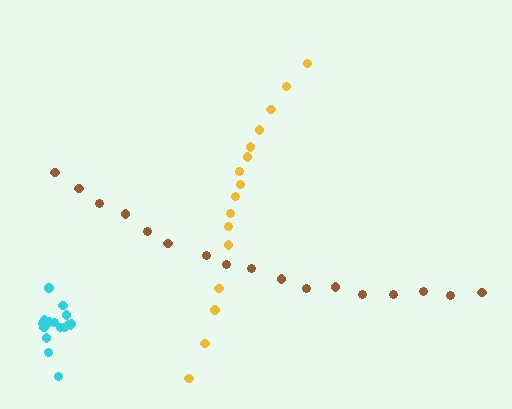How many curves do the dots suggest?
There are 3 distinct paths.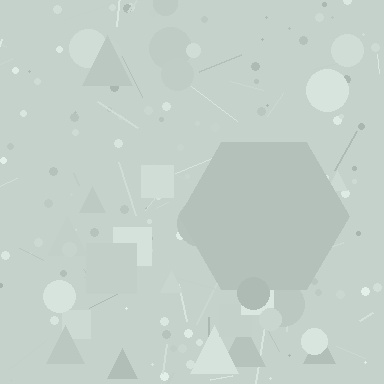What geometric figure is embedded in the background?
A hexagon is embedded in the background.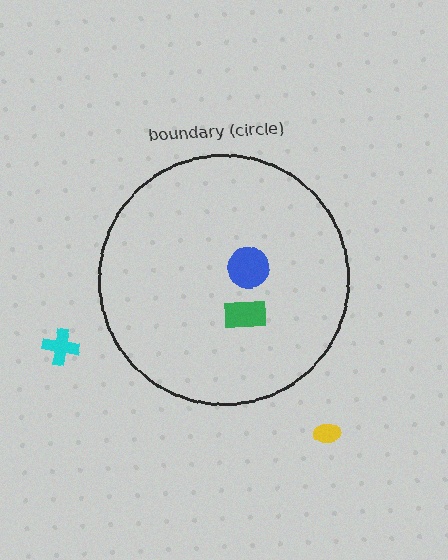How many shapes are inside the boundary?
2 inside, 2 outside.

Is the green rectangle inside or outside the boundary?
Inside.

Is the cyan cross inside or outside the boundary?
Outside.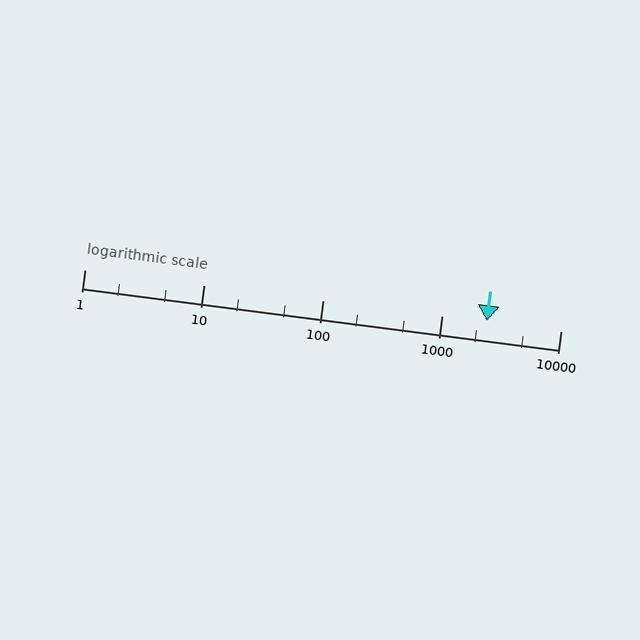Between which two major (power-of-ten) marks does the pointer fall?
The pointer is between 1000 and 10000.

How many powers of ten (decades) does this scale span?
The scale spans 4 decades, from 1 to 10000.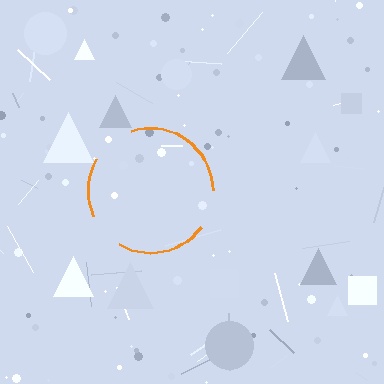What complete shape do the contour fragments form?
The contour fragments form a circle.